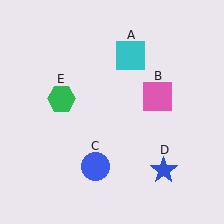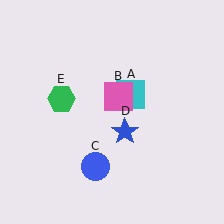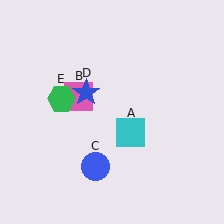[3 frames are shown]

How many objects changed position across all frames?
3 objects changed position: cyan square (object A), pink square (object B), blue star (object D).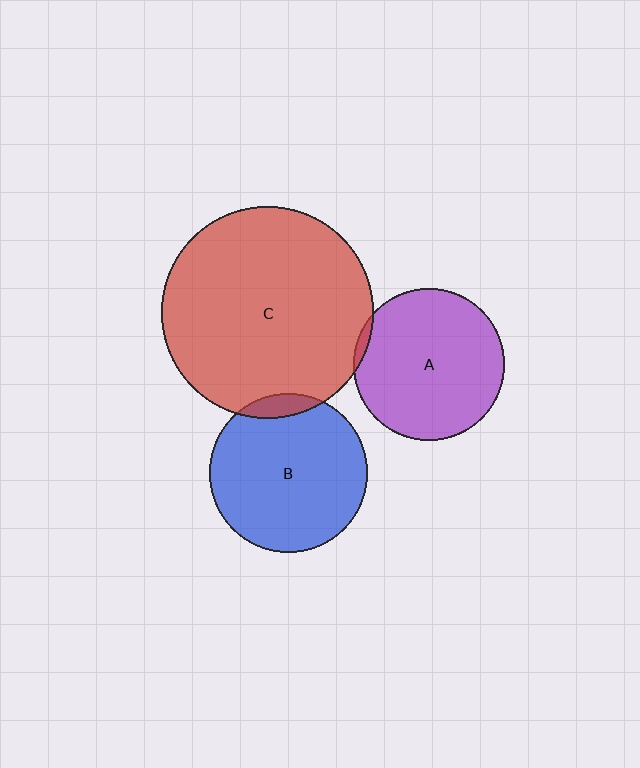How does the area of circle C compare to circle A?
Approximately 2.0 times.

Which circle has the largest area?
Circle C (red).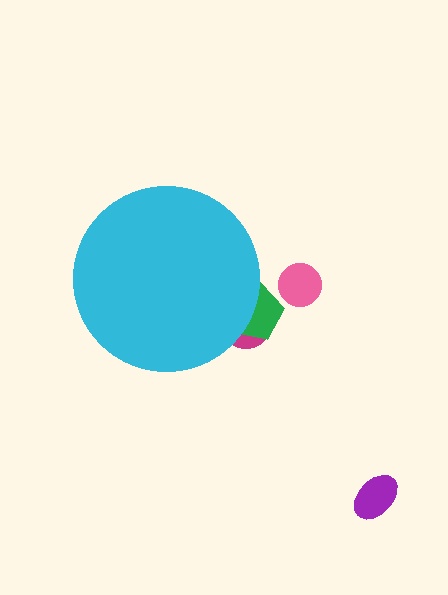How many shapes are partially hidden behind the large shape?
2 shapes are partially hidden.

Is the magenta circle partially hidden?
Yes, the magenta circle is partially hidden behind the cyan circle.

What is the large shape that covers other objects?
A cyan circle.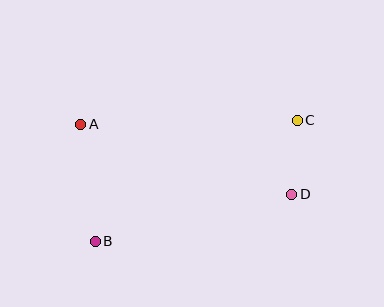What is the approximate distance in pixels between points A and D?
The distance between A and D is approximately 222 pixels.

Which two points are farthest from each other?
Points B and C are farthest from each other.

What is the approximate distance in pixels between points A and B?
The distance between A and B is approximately 118 pixels.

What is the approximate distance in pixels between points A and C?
The distance between A and C is approximately 216 pixels.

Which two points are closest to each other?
Points C and D are closest to each other.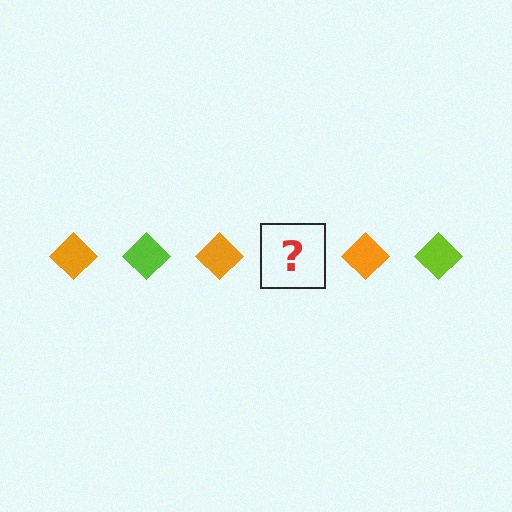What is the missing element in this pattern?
The missing element is a lime diamond.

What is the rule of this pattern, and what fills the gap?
The rule is that the pattern cycles through orange, lime diamonds. The gap should be filled with a lime diamond.